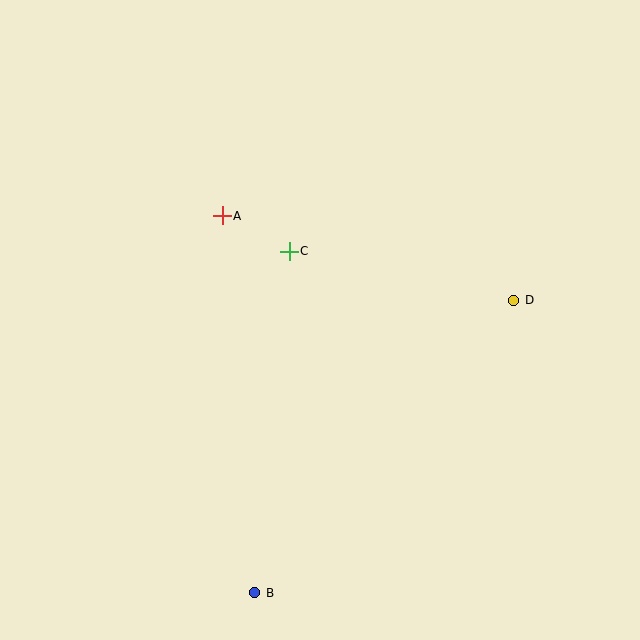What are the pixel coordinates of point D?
Point D is at (514, 300).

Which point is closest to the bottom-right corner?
Point D is closest to the bottom-right corner.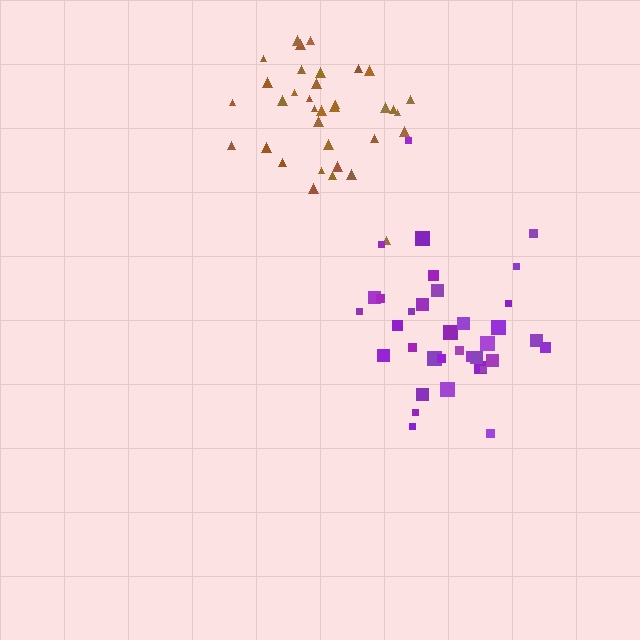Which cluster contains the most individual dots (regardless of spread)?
Brown (35).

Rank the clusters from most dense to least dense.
brown, purple.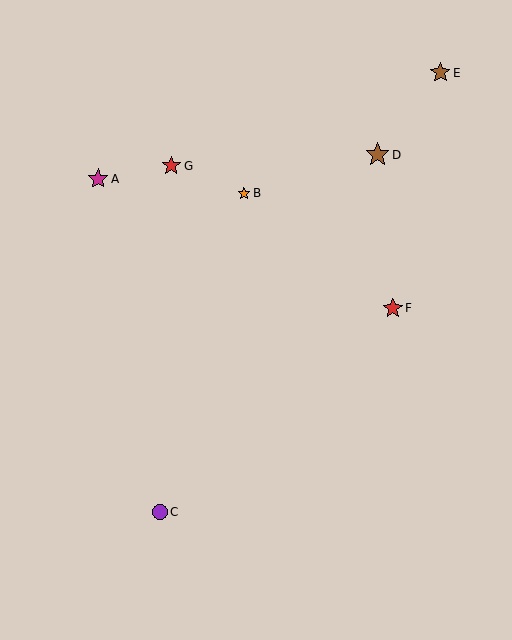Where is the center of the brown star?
The center of the brown star is at (440, 73).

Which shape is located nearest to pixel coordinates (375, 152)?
The brown star (labeled D) at (377, 155) is nearest to that location.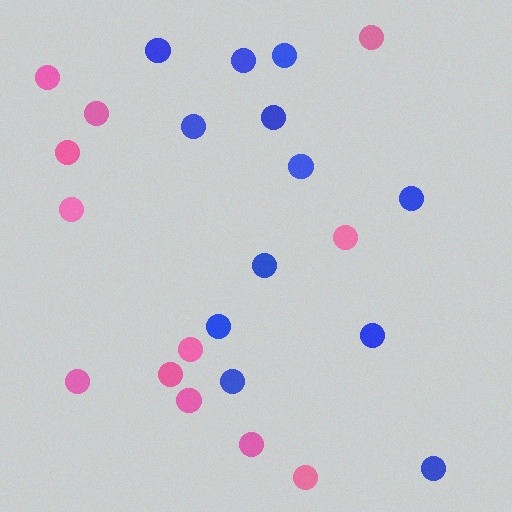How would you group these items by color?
There are 2 groups: one group of blue circles (12) and one group of pink circles (12).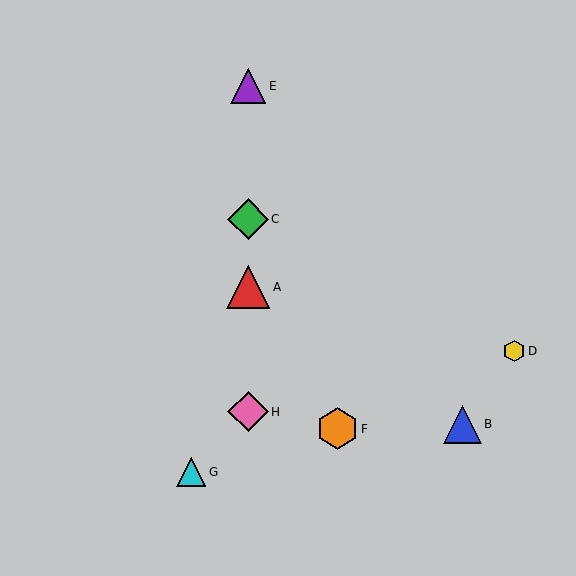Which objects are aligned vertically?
Objects A, C, E, H are aligned vertically.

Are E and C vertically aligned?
Yes, both are at x≈248.